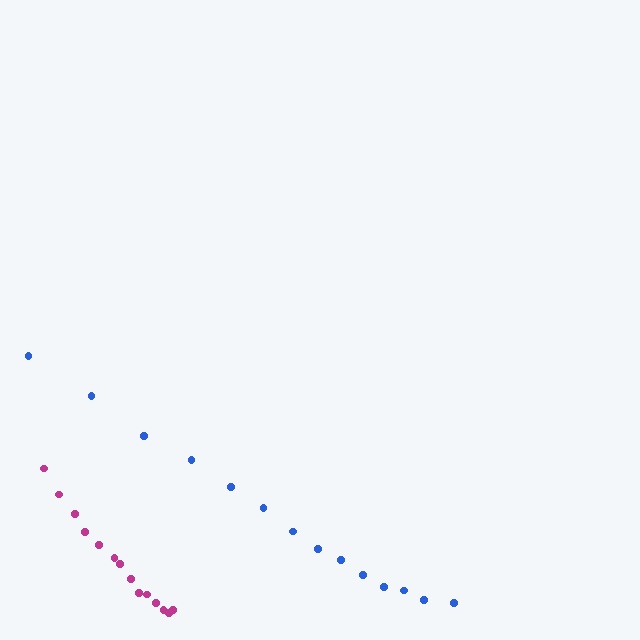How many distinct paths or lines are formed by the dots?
There are 2 distinct paths.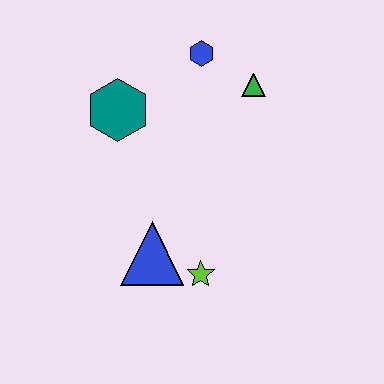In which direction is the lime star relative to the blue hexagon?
The lime star is below the blue hexagon.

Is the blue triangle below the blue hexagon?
Yes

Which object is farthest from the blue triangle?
The blue hexagon is farthest from the blue triangle.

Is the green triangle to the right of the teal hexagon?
Yes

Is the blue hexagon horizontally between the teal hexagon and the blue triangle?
No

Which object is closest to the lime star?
The blue triangle is closest to the lime star.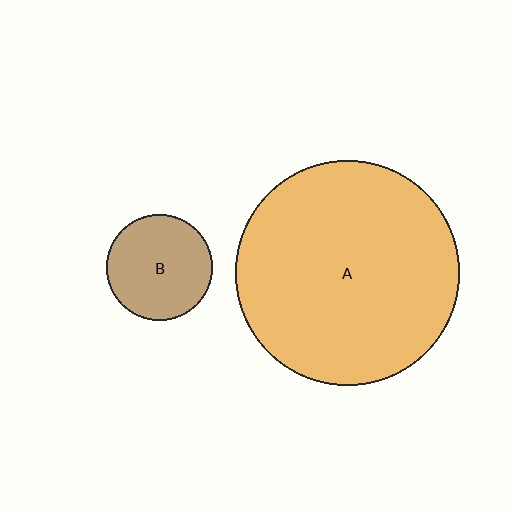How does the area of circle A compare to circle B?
Approximately 4.5 times.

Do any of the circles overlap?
No, none of the circles overlap.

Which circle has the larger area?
Circle A (orange).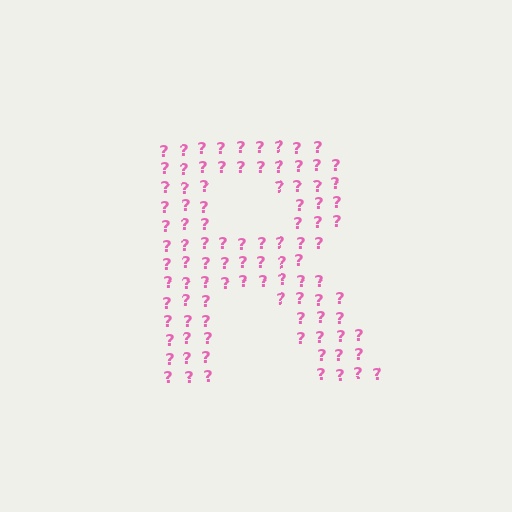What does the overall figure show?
The overall figure shows the letter R.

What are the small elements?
The small elements are question marks.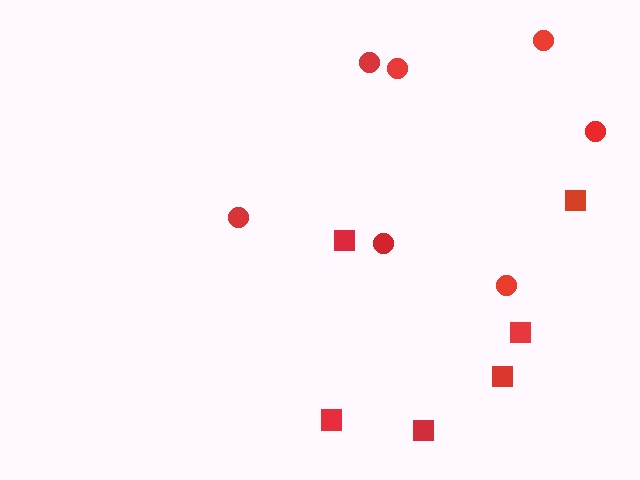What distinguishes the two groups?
There are 2 groups: one group of squares (6) and one group of circles (7).